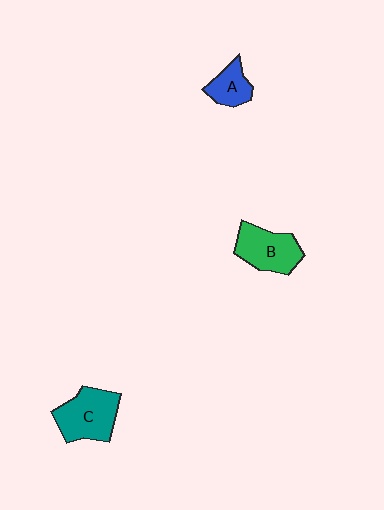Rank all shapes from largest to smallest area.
From largest to smallest: C (teal), B (green), A (blue).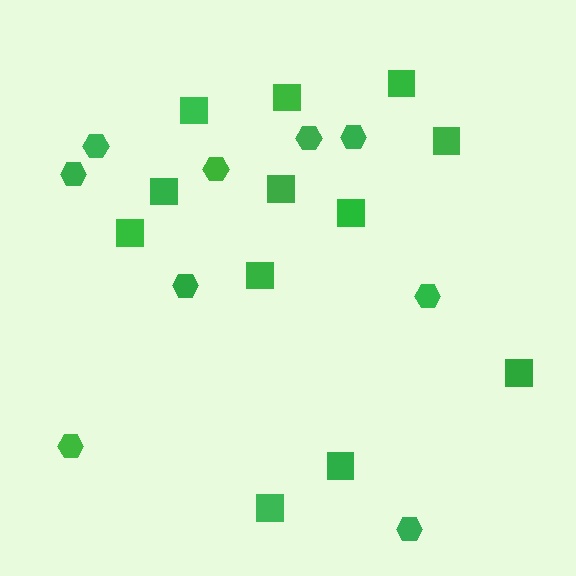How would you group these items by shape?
There are 2 groups: one group of hexagons (9) and one group of squares (12).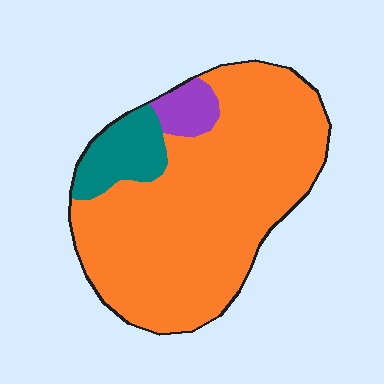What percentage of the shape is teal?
Teal takes up about one eighth (1/8) of the shape.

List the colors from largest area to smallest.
From largest to smallest: orange, teal, purple.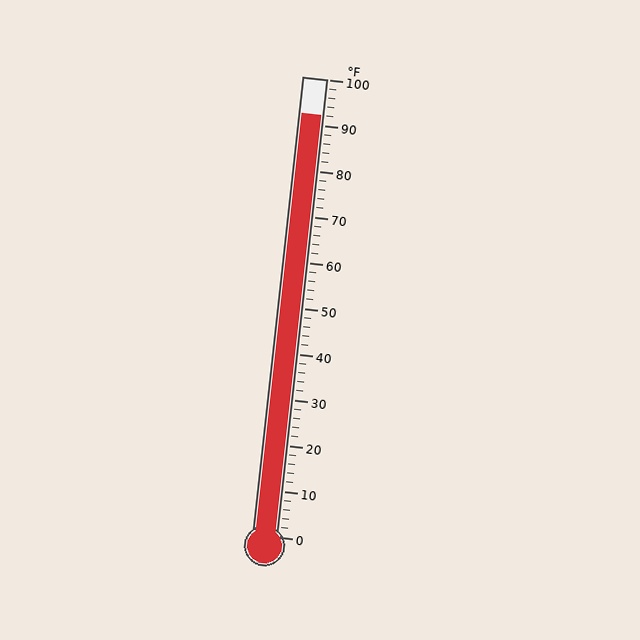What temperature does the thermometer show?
The thermometer shows approximately 92°F.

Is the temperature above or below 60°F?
The temperature is above 60°F.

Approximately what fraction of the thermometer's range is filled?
The thermometer is filled to approximately 90% of its range.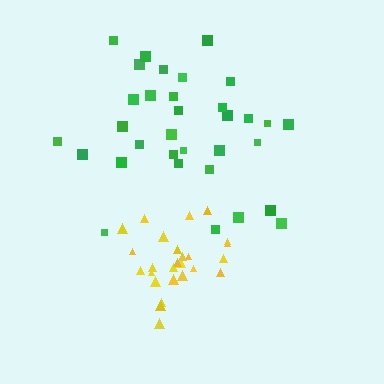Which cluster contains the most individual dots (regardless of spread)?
Green (33).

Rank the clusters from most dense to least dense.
yellow, green.